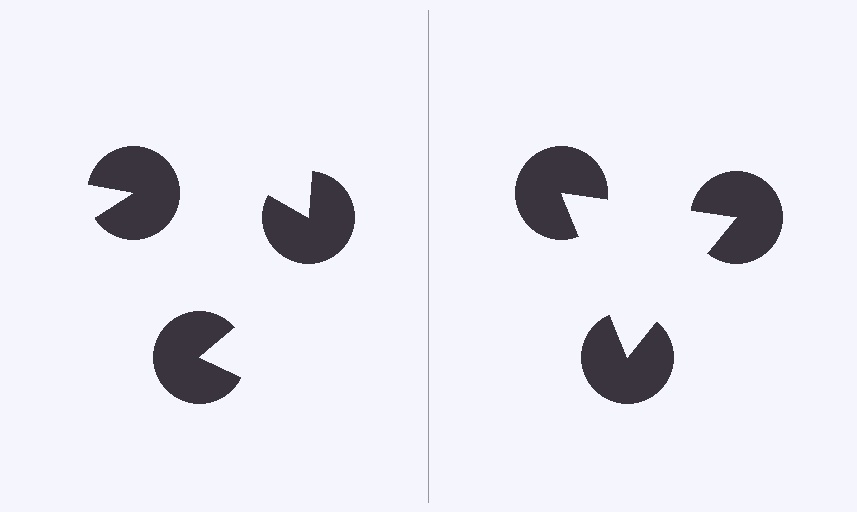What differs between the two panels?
The pac-man discs are positioned identically on both sides; only the wedge orientations differ. On the right they align to a triangle; on the left they are misaligned.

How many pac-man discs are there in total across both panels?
6 — 3 on each side.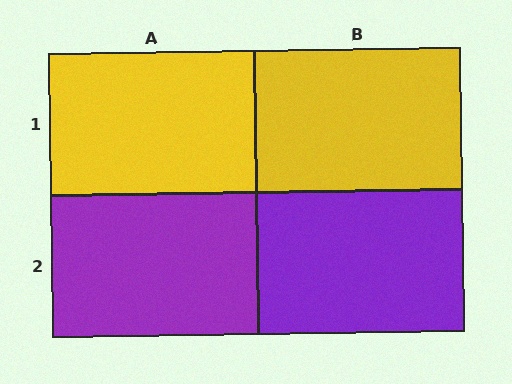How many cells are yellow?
2 cells are yellow.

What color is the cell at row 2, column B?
Purple.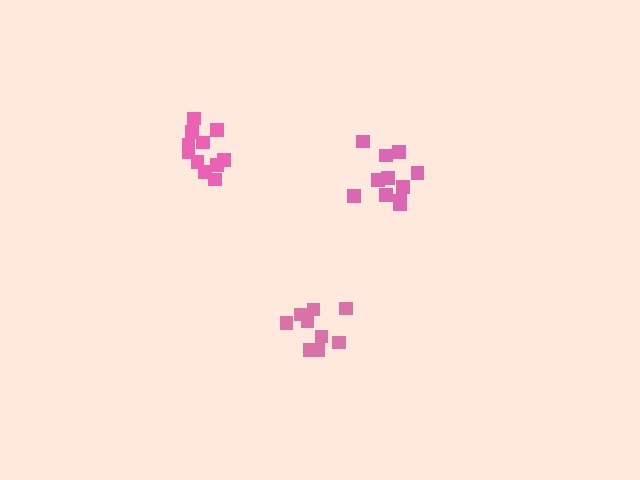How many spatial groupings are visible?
There are 3 spatial groupings.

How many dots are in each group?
Group 1: 11 dots, Group 2: 9 dots, Group 3: 11 dots (31 total).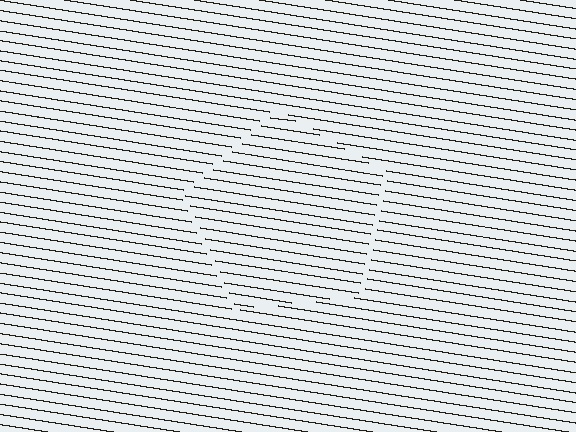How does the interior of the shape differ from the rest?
The interior of the shape contains the same grating, shifted by half a period — the contour is defined by the phase discontinuity where line-ends from the inner and outer gratings abut.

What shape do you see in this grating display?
An illusory pentagon. The interior of the shape contains the same grating, shifted by half a period — the contour is defined by the phase discontinuity where line-ends from the inner and outer gratings abut.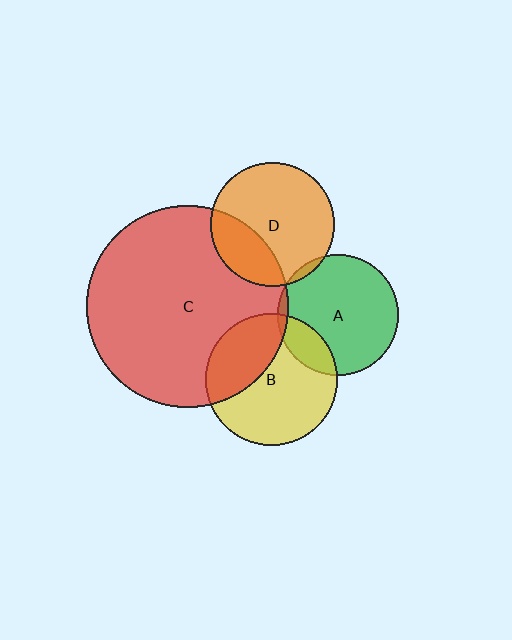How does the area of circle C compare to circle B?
Approximately 2.3 times.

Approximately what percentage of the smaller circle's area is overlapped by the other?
Approximately 5%.